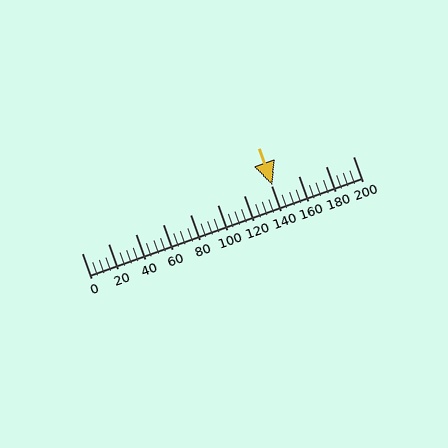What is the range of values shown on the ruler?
The ruler shows values from 0 to 200.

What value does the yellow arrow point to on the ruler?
The yellow arrow points to approximately 140.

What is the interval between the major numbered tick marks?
The major tick marks are spaced 20 units apart.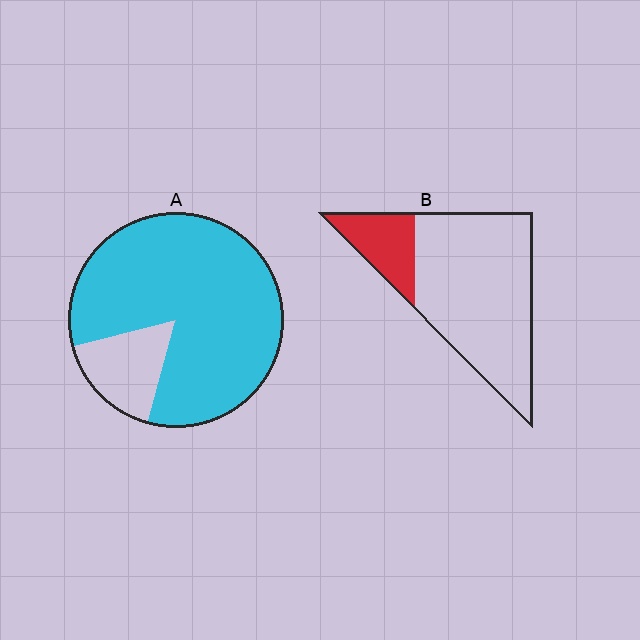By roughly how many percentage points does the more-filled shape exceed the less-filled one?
By roughly 65 percentage points (A over B).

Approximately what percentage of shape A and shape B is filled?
A is approximately 85% and B is approximately 20%.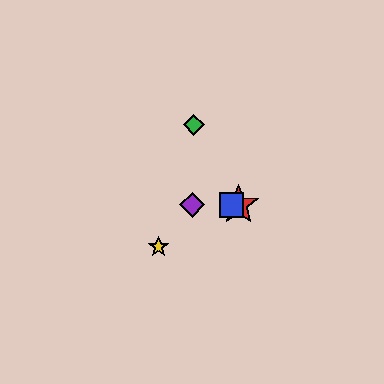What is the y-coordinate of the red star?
The red star is at y≈205.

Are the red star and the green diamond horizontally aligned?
No, the red star is at y≈205 and the green diamond is at y≈125.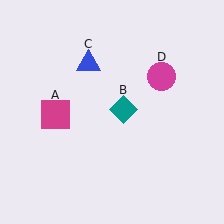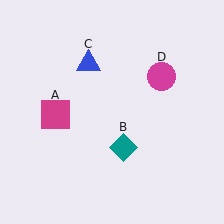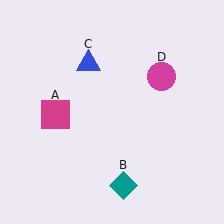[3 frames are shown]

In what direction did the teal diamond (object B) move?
The teal diamond (object B) moved down.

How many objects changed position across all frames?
1 object changed position: teal diamond (object B).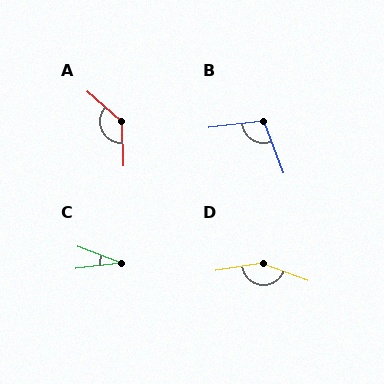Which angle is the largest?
D, at approximately 150 degrees.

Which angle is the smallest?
C, at approximately 28 degrees.